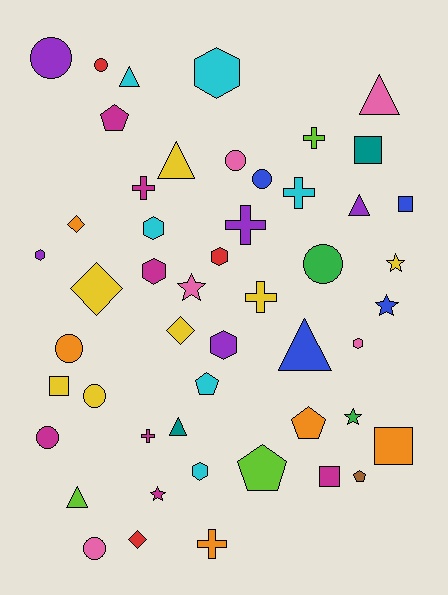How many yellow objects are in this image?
There are 7 yellow objects.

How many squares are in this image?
There are 5 squares.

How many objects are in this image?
There are 50 objects.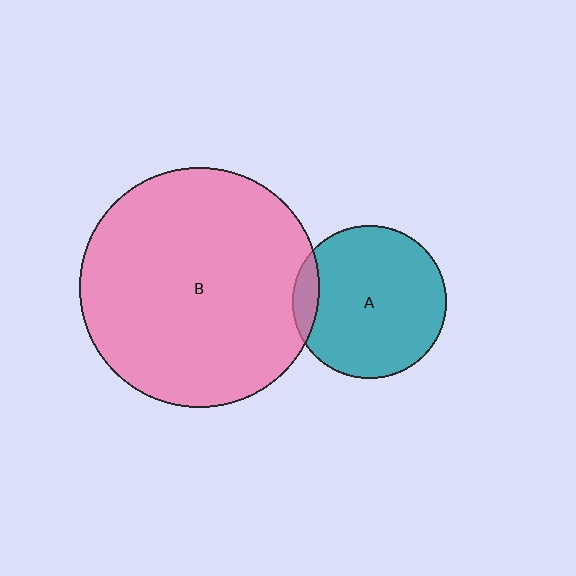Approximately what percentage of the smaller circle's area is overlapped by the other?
Approximately 10%.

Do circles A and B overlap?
Yes.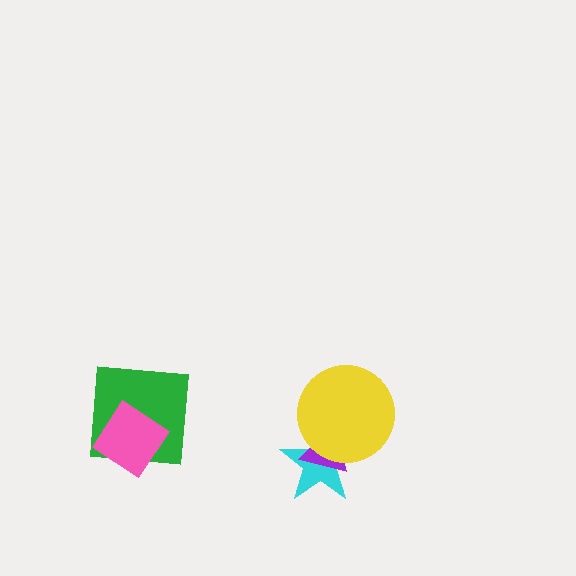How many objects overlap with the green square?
1 object overlaps with the green square.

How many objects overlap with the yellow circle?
2 objects overlap with the yellow circle.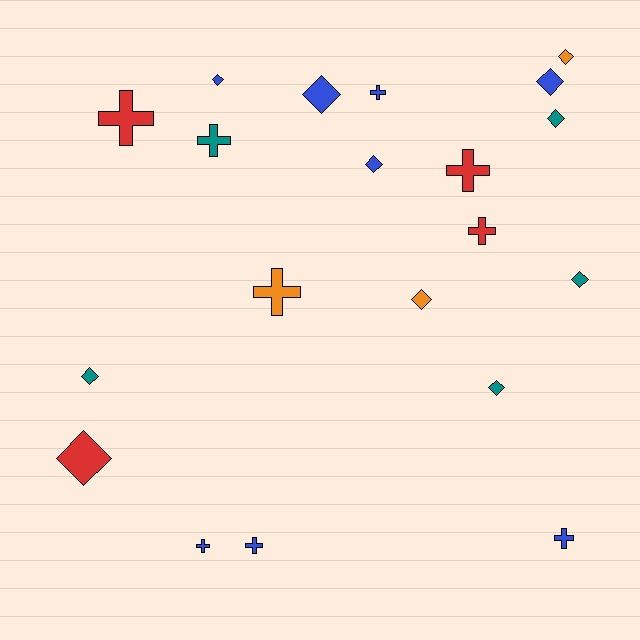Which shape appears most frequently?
Diamond, with 11 objects.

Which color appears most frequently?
Blue, with 8 objects.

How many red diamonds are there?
There is 1 red diamond.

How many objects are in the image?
There are 20 objects.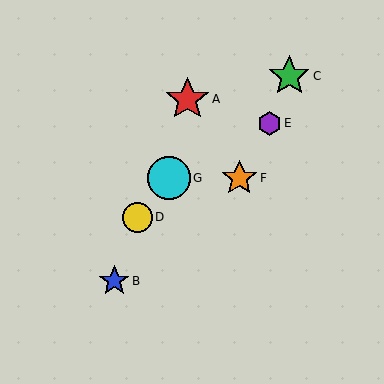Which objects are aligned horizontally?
Objects F, G are aligned horizontally.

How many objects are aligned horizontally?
2 objects (F, G) are aligned horizontally.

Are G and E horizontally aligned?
No, G is at y≈178 and E is at y≈123.